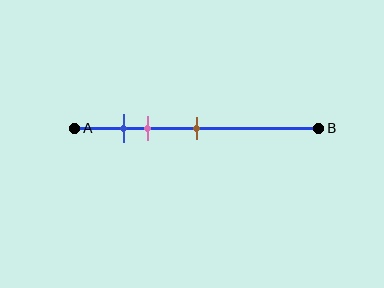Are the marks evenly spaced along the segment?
No, the marks are not evenly spaced.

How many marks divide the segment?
There are 3 marks dividing the segment.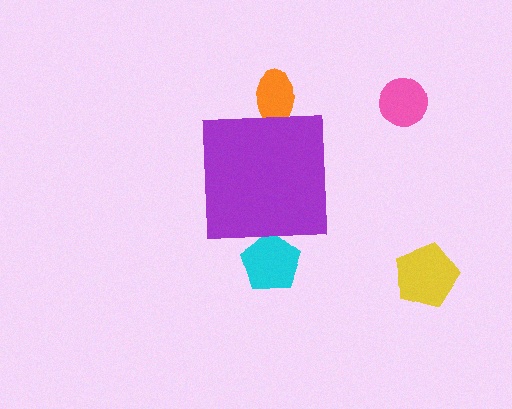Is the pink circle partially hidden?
No, the pink circle is fully visible.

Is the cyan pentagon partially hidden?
Yes, the cyan pentagon is partially hidden behind the purple square.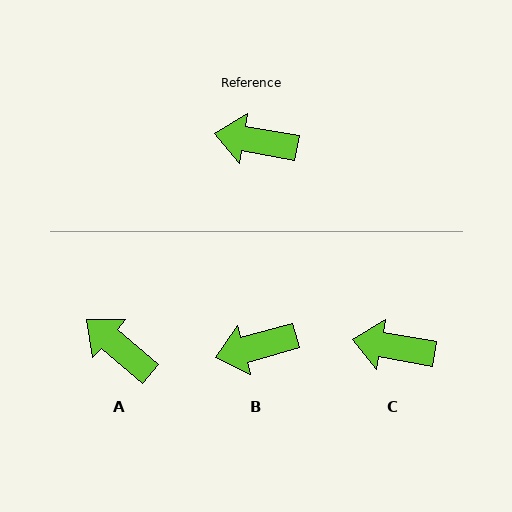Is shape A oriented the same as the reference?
No, it is off by about 30 degrees.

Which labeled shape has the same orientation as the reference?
C.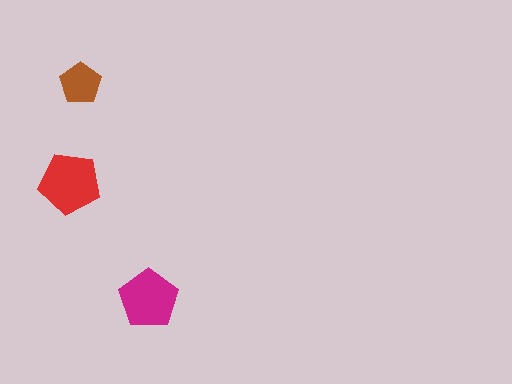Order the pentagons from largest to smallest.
the red one, the magenta one, the brown one.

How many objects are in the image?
There are 3 objects in the image.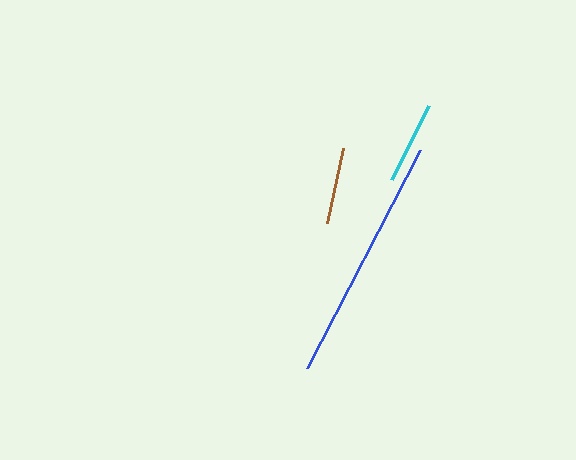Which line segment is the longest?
The blue line is the longest at approximately 246 pixels.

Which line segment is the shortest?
The brown line is the shortest at approximately 77 pixels.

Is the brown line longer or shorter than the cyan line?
The cyan line is longer than the brown line.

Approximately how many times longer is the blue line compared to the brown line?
The blue line is approximately 3.2 times the length of the brown line.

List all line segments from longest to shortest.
From longest to shortest: blue, cyan, brown.